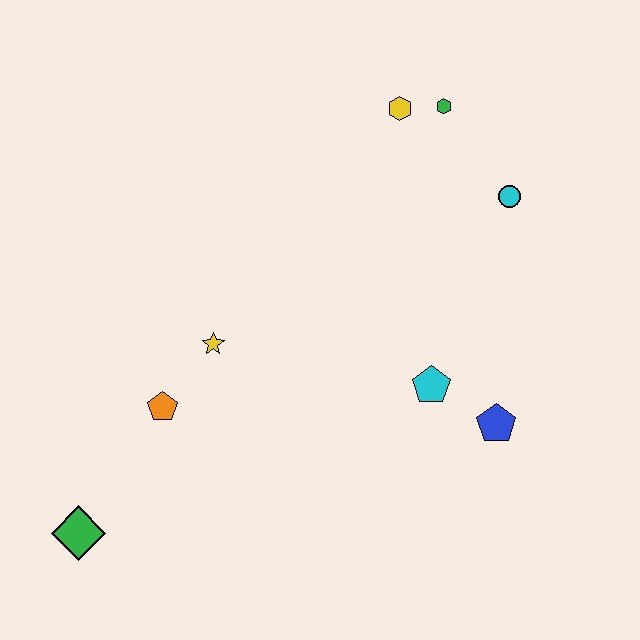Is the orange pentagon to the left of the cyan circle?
Yes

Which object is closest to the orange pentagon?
The yellow star is closest to the orange pentagon.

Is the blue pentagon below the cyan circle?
Yes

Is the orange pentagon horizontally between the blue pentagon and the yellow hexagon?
No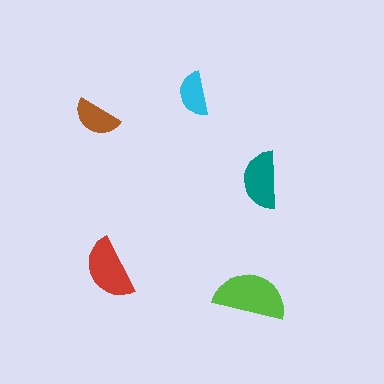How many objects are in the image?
There are 5 objects in the image.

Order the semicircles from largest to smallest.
the lime one, the red one, the teal one, the brown one, the cyan one.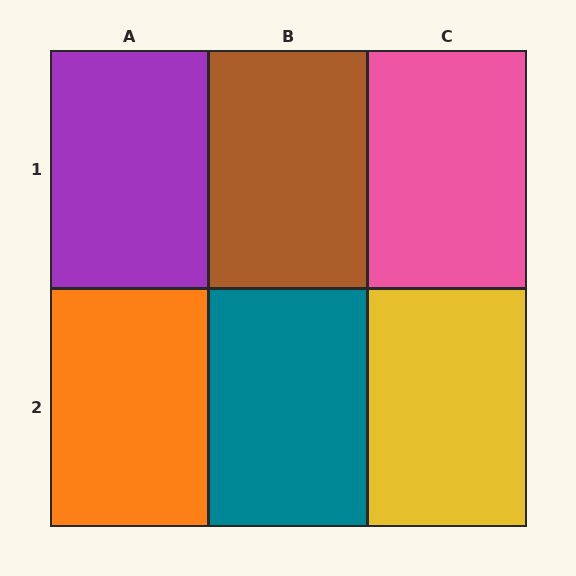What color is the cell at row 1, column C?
Pink.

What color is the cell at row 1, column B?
Brown.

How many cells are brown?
1 cell is brown.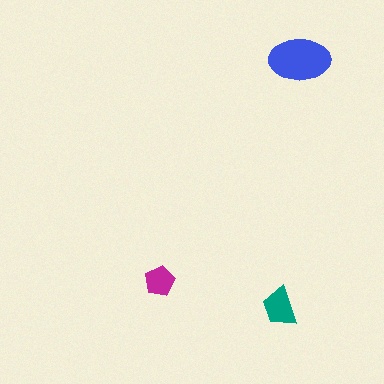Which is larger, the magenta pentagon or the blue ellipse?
The blue ellipse.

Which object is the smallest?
The magenta pentagon.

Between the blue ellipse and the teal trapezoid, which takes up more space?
The blue ellipse.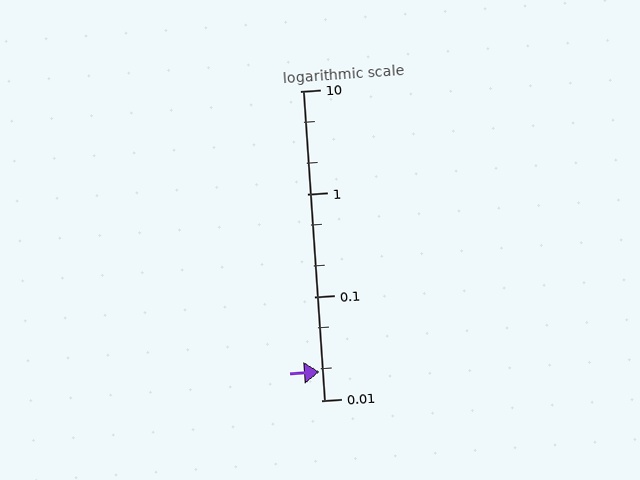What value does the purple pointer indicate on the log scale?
The pointer indicates approximately 0.019.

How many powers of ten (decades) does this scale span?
The scale spans 3 decades, from 0.01 to 10.